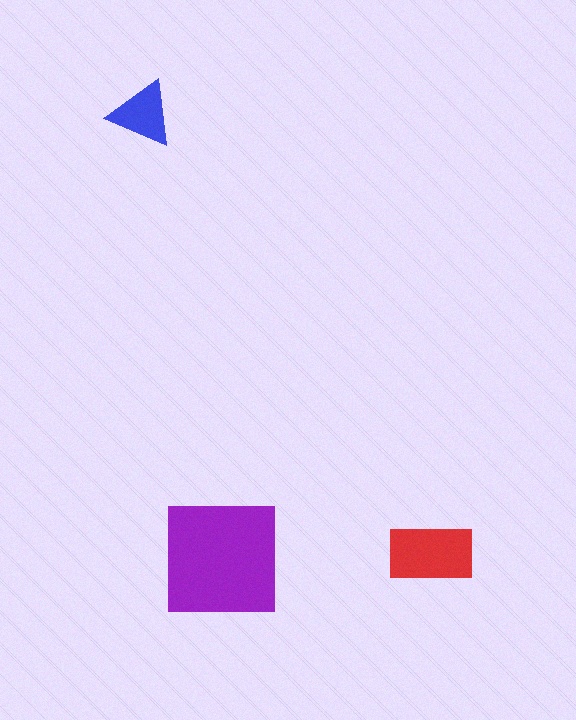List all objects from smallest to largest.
The blue triangle, the red rectangle, the purple square.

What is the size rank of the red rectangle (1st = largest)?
2nd.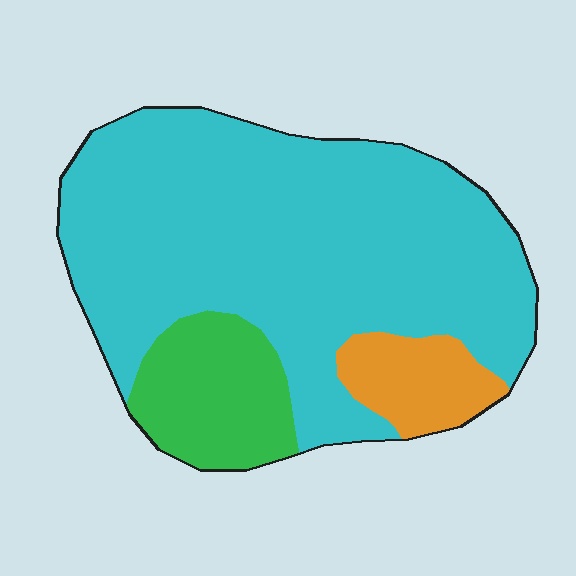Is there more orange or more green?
Green.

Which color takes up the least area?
Orange, at roughly 10%.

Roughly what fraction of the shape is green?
Green covers 16% of the shape.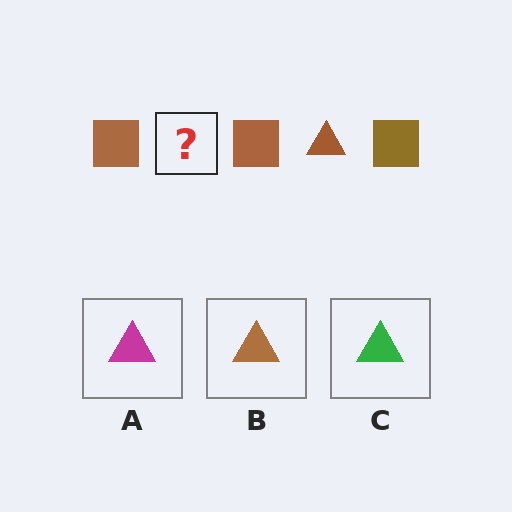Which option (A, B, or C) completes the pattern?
B.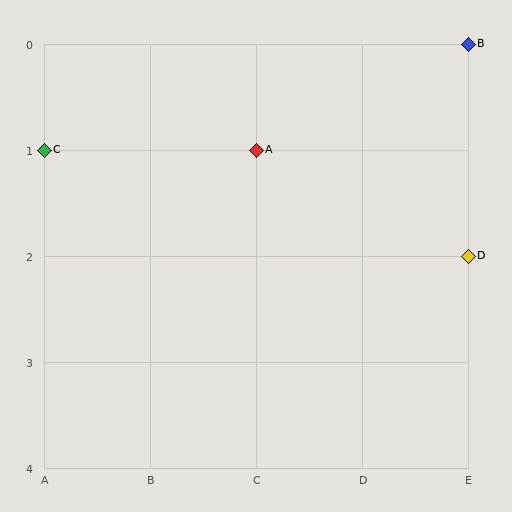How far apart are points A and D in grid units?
Points A and D are 2 columns and 1 row apart (about 2.2 grid units diagonally).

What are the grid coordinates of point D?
Point D is at grid coordinates (E, 2).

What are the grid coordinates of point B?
Point B is at grid coordinates (E, 0).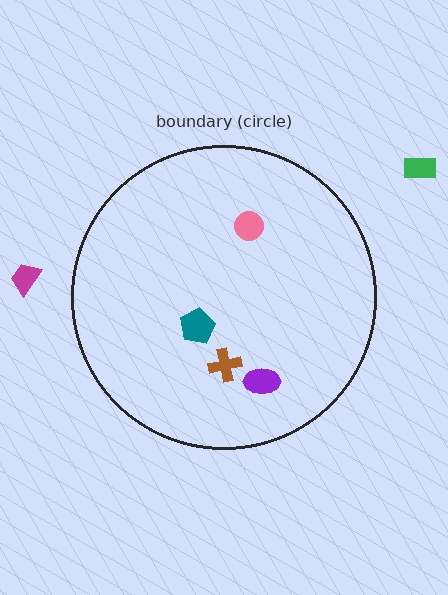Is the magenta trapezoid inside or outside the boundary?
Outside.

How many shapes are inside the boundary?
4 inside, 2 outside.